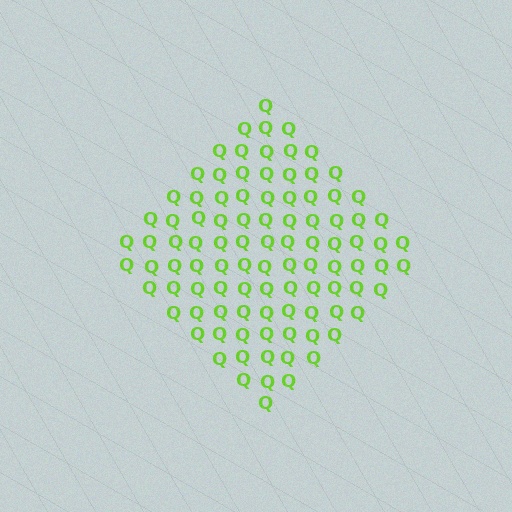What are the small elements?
The small elements are letter Q's.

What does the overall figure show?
The overall figure shows a diamond.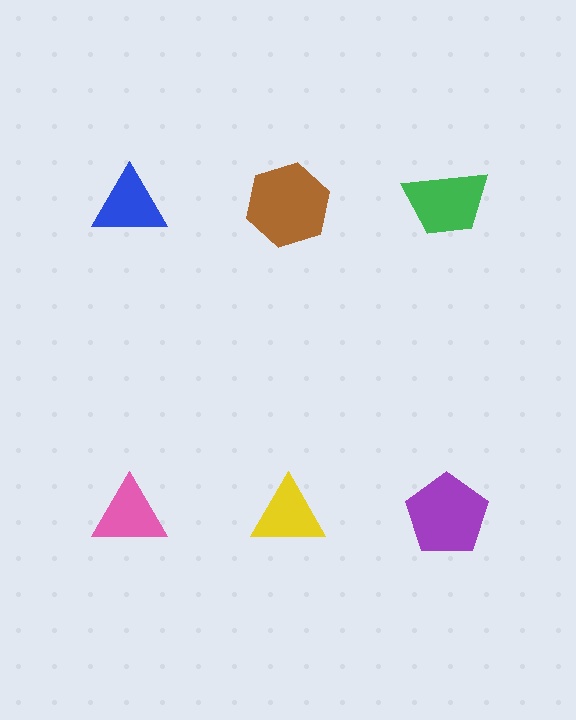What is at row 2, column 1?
A pink triangle.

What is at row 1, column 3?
A green trapezoid.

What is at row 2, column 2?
A yellow triangle.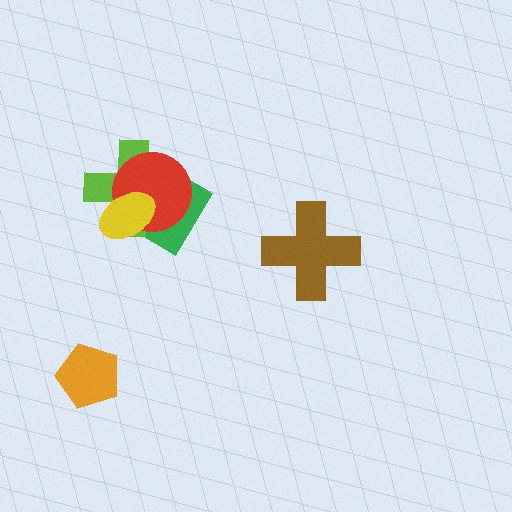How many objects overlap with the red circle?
3 objects overlap with the red circle.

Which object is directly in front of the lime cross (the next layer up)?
The red circle is directly in front of the lime cross.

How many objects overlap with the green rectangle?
3 objects overlap with the green rectangle.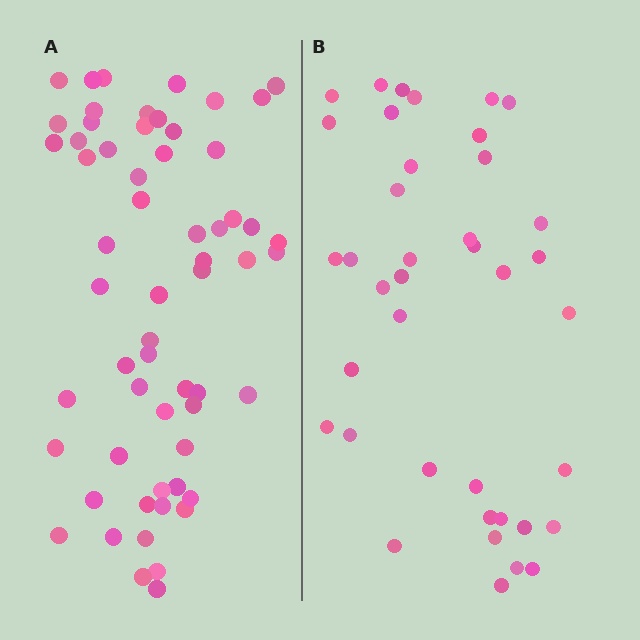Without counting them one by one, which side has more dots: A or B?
Region A (the left region) has more dots.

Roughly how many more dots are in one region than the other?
Region A has approximately 20 more dots than region B.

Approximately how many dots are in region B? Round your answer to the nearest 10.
About 40 dots. (The exact count is 39, which rounds to 40.)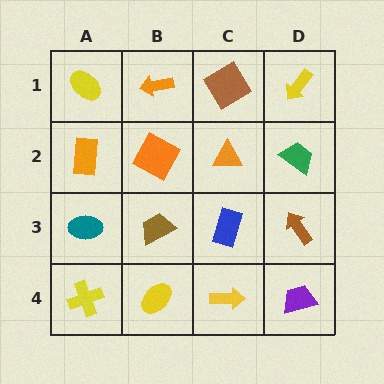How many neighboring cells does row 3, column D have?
3.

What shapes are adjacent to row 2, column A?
A yellow ellipse (row 1, column A), a teal ellipse (row 3, column A), an orange square (row 2, column B).